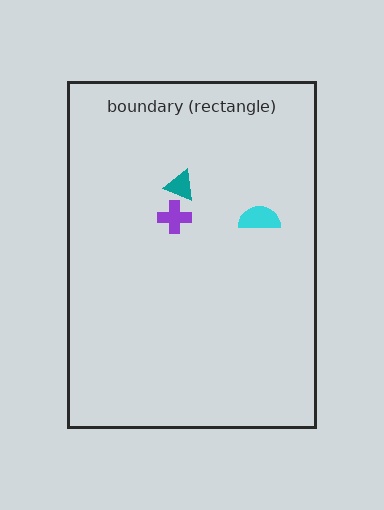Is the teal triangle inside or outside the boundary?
Inside.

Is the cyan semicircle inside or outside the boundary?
Inside.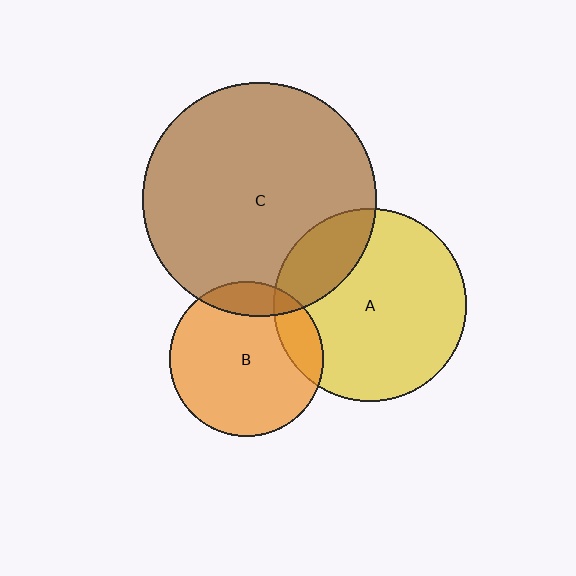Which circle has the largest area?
Circle C (brown).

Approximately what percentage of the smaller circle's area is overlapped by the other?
Approximately 20%.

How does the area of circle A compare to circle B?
Approximately 1.6 times.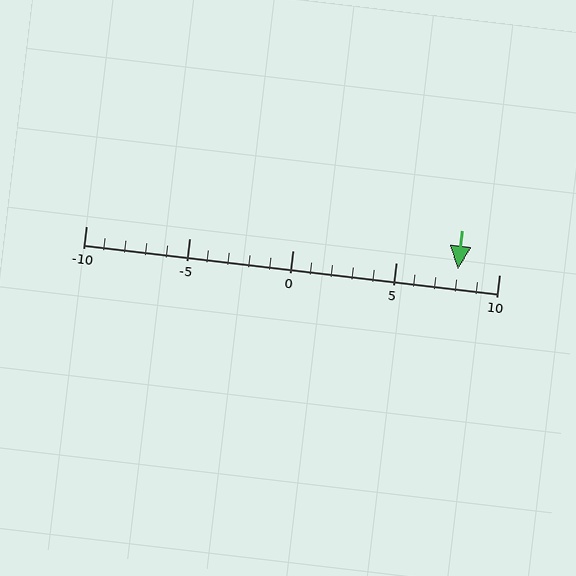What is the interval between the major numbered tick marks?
The major tick marks are spaced 5 units apart.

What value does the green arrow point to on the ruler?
The green arrow points to approximately 8.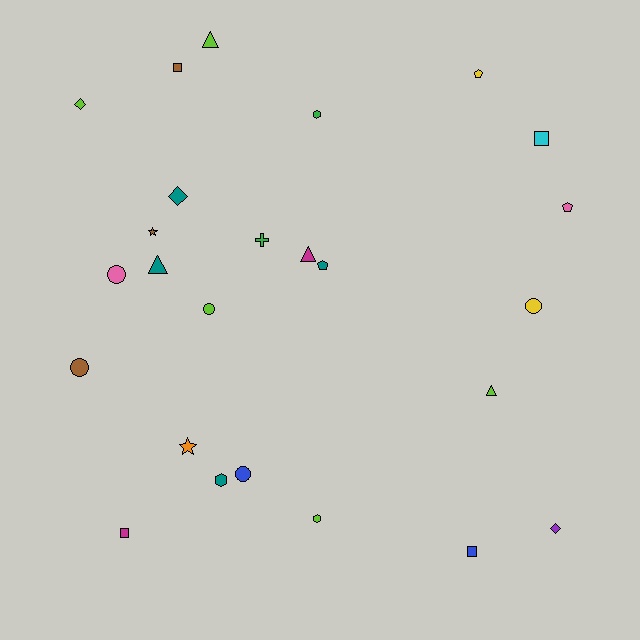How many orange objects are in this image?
There is 1 orange object.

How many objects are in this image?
There are 25 objects.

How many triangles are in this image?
There are 4 triangles.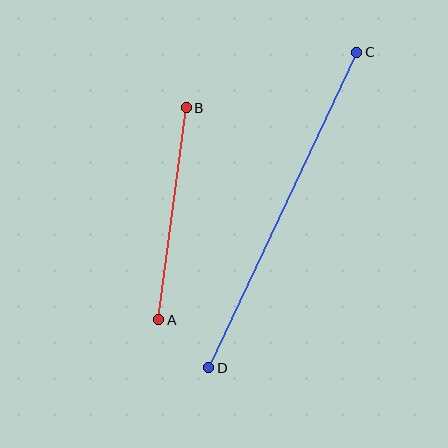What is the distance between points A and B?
The distance is approximately 214 pixels.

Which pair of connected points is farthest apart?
Points C and D are farthest apart.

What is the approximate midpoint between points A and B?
The midpoint is at approximately (172, 214) pixels.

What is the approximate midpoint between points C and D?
The midpoint is at approximately (283, 210) pixels.